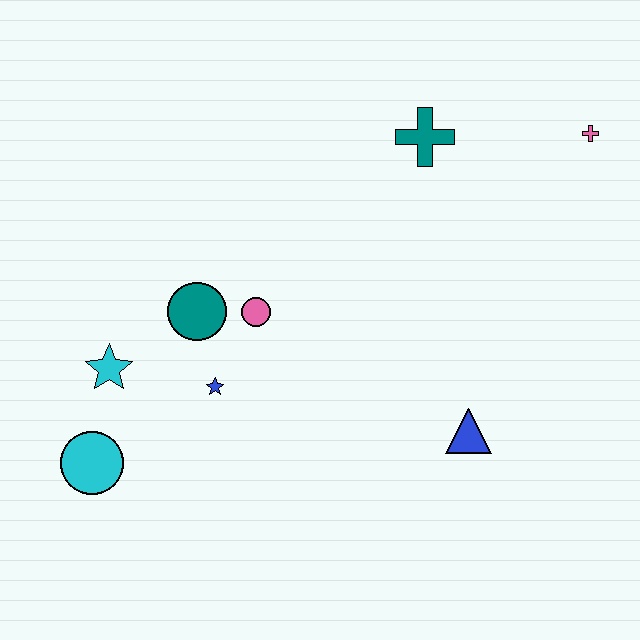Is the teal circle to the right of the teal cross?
No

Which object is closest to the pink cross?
The teal cross is closest to the pink cross.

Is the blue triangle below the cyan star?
Yes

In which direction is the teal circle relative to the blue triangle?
The teal circle is to the left of the blue triangle.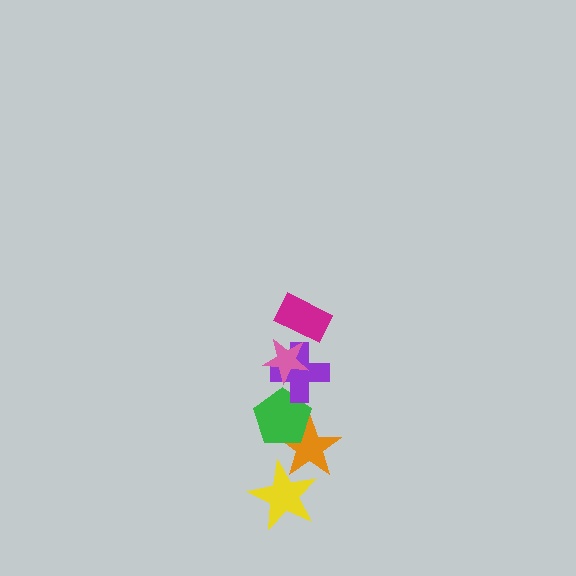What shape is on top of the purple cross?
The pink star is on top of the purple cross.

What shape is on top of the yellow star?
The orange star is on top of the yellow star.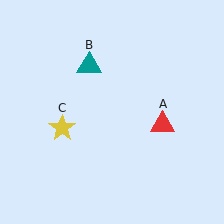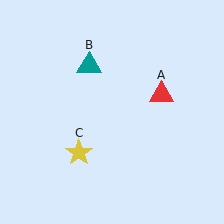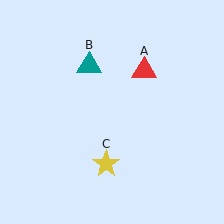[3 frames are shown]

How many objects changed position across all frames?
2 objects changed position: red triangle (object A), yellow star (object C).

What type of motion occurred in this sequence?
The red triangle (object A), yellow star (object C) rotated counterclockwise around the center of the scene.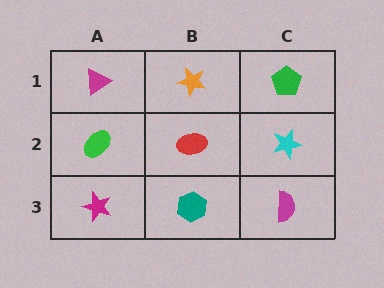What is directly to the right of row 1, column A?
An orange star.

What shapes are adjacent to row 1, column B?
A red ellipse (row 2, column B), a magenta triangle (row 1, column A), a green pentagon (row 1, column C).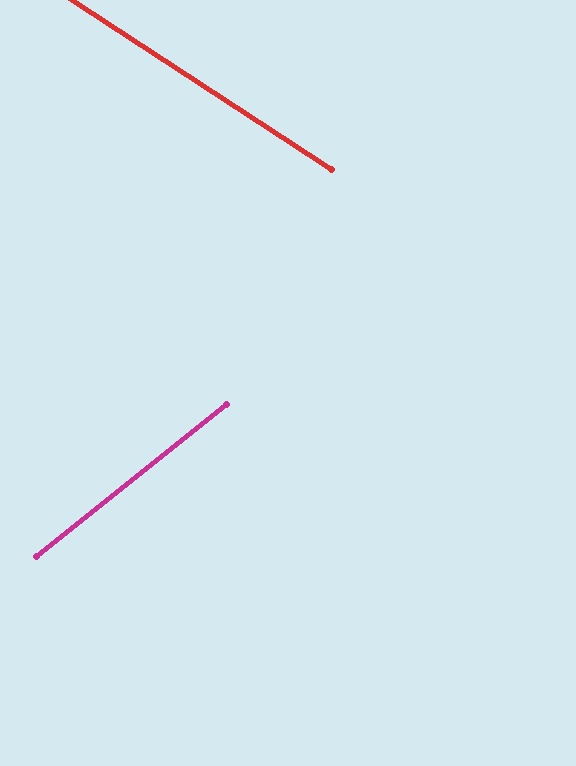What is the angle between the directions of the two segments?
Approximately 72 degrees.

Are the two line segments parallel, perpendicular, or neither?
Neither parallel nor perpendicular — they differ by about 72°.